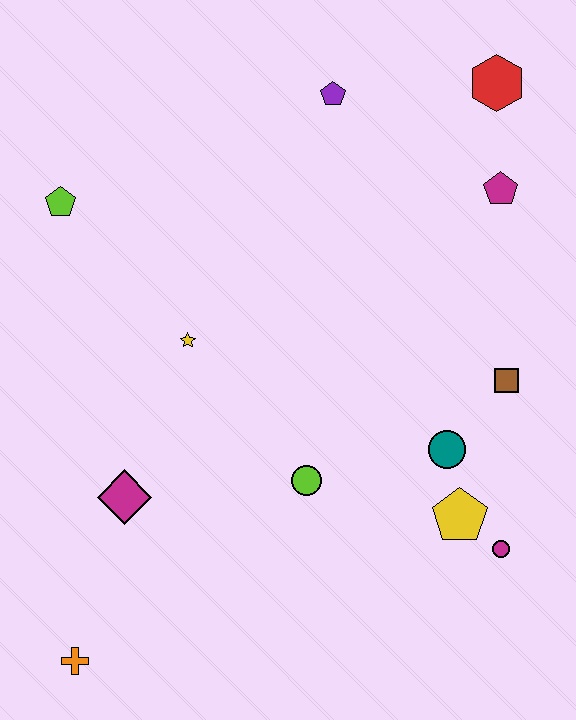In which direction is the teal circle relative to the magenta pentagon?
The teal circle is below the magenta pentagon.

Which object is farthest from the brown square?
The orange cross is farthest from the brown square.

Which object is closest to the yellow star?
The magenta diamond is closest to the yellow star.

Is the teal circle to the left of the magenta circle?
Yes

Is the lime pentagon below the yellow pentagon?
No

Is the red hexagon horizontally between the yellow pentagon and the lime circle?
No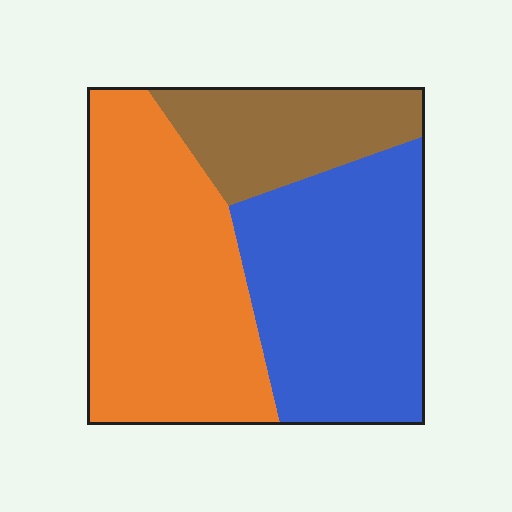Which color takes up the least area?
Brown, at roughly 20%.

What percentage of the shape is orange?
Orange covers 43% of the shape.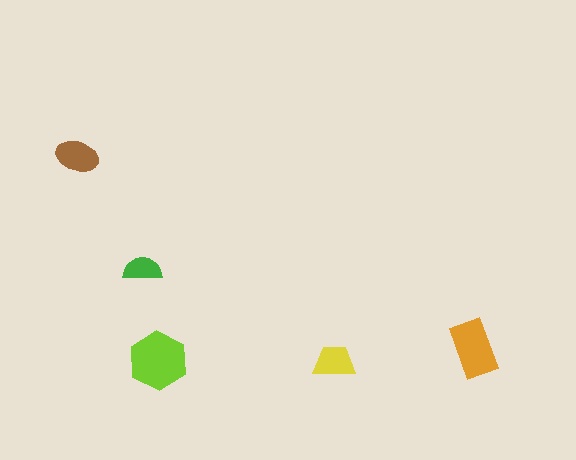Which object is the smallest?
The green semicircle.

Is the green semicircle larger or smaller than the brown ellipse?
Smaller.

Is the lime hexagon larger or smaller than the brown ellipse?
Larger.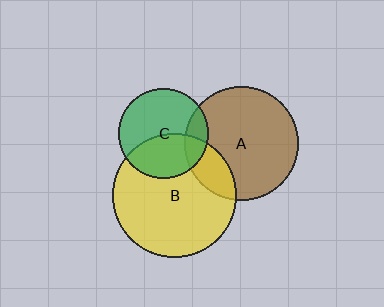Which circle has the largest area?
Circle B (yellow).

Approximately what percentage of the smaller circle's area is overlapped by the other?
Approximately 40%.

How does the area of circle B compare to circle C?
Approximately 1.9 times.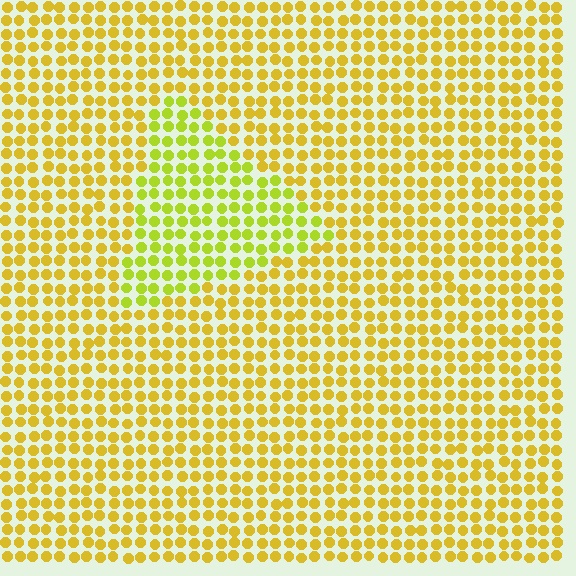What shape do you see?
I see a triangle.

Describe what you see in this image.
The image is filled with small yellow elements in a uniform arrangement. A triangle-shaped region is visible where the elements are tinted to a slightly different hue, forming a subtle color boundary.